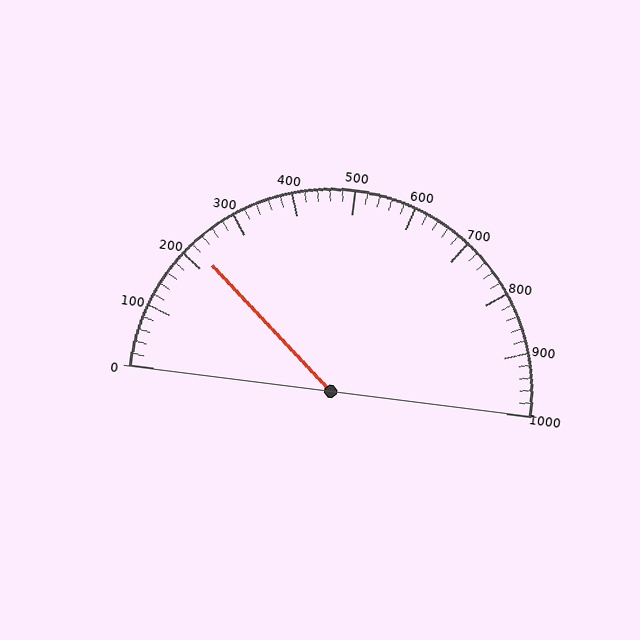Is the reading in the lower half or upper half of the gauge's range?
The reading is in the lower half of the range (0 to 1000).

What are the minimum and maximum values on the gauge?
The gauge ranges from 0 to 1000.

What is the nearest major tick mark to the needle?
The nearest major tick mark is 200.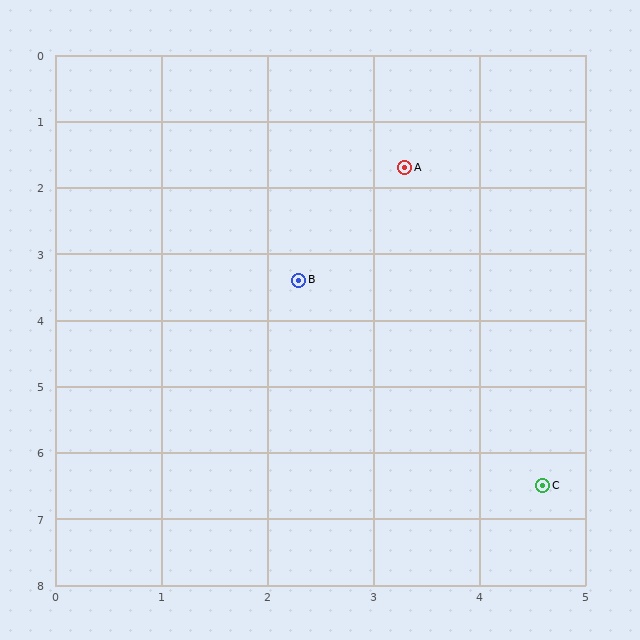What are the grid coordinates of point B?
Point B is at approximately (2.3, 3.4).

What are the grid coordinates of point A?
Point A is at approximately (3.3, 1.7).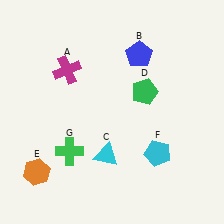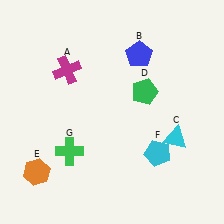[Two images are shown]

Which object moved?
The cyan triangle (C) moved right.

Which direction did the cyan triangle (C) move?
The cyan triangle (C) moved right.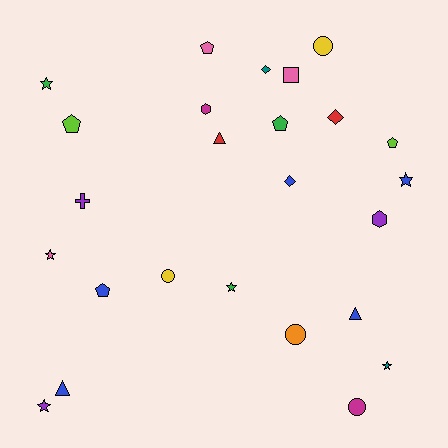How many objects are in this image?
There are 25 objects.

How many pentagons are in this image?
There are 5 pentagons.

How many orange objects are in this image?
There is 1 orange object.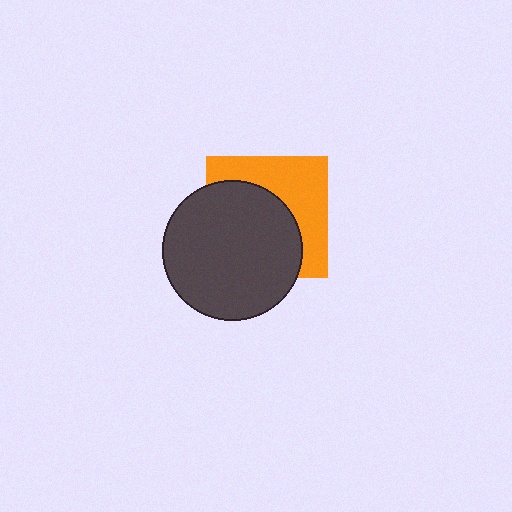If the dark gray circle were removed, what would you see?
You would see the complete orange square.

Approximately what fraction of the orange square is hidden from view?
Roughly 56% of the orange square is hidden behind the dark gray circle.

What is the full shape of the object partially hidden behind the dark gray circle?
The partially hidden object is an orange square.